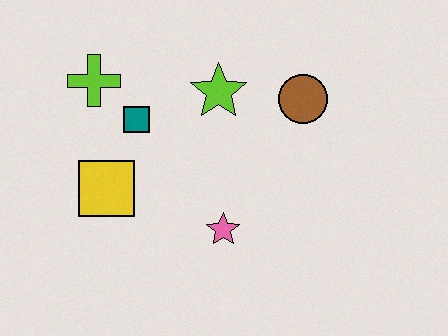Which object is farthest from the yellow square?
The brown circle is farthest from the yellow square.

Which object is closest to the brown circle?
The lime star is closest to the brown circle.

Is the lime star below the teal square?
No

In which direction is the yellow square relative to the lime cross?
The yellow square is below the lime cross.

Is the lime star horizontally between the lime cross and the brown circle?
Yes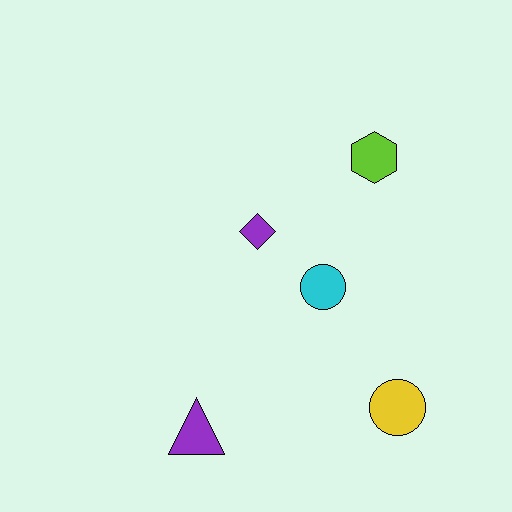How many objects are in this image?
There are 5 objects.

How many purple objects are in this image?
There are 2 purple objects.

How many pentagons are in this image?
There are no pentagons.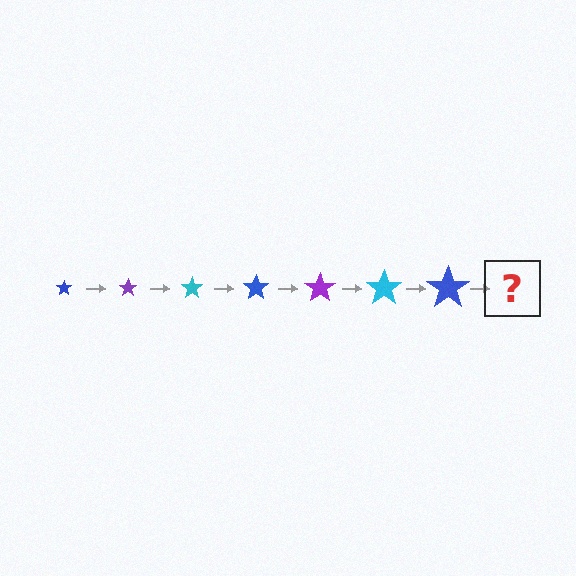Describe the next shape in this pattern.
It should be a purple star, larger than the previous one.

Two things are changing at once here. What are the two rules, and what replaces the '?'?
The two rules are that the star grows larger each step and the color cycles through blue, purple, and cyan. The '?' should be a purple star, larger than the previous one.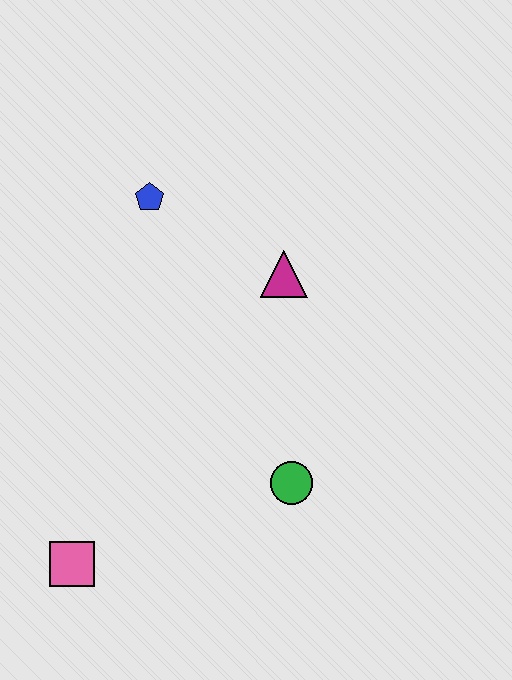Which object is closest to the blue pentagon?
The magenta triangle is closest to the blue pentagon.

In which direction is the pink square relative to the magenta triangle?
The pink square is below the magenta triangle.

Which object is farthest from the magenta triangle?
The pink square is farthest from the magenta triangle.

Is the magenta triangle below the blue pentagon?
Yes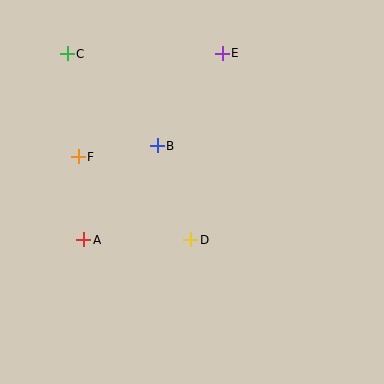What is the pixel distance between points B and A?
The distance between B and A is 120 pixels.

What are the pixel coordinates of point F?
Point F is at (78, 157).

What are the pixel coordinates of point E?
Point E is at (222, 53).